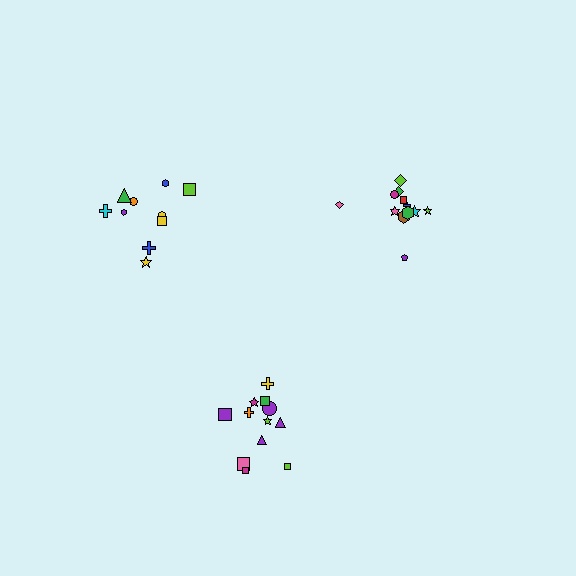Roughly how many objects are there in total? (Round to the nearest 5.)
Roughly 35 objects in total.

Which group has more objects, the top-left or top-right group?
The top-right group.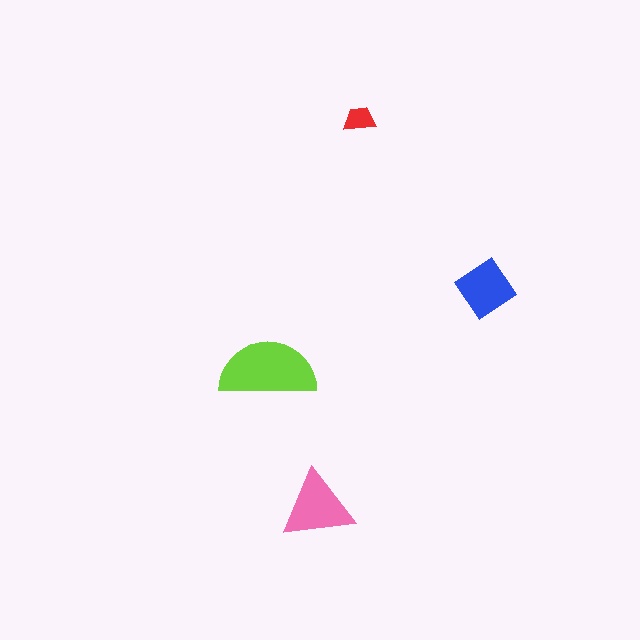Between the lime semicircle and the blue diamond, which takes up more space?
The lime semicircle.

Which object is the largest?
The lime semicircle.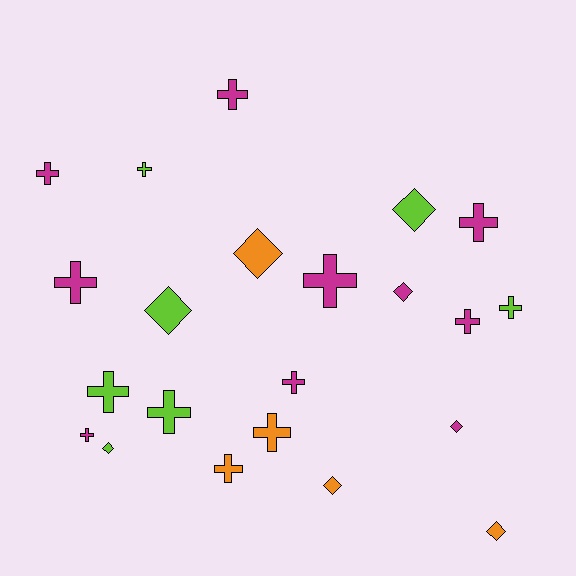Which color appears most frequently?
Magenta, with 10 objects.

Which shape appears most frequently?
Cross, with 14 objects.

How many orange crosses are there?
There are 2 orange crosses.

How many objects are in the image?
There are 22 objects.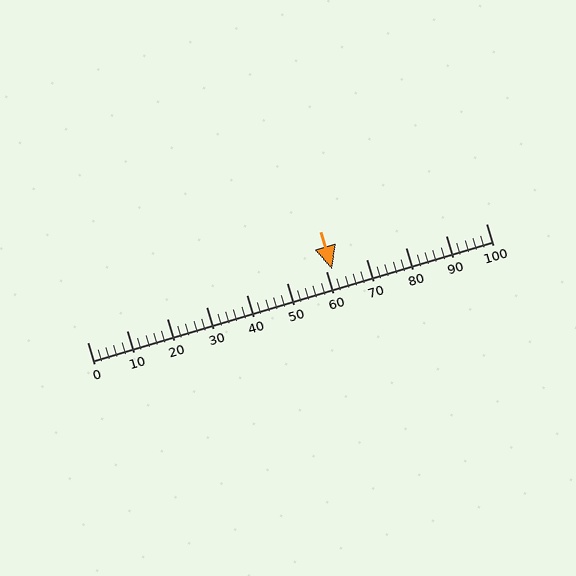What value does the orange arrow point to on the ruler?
The orange arrow points to approximately 61.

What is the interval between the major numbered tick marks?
The major tick marks are spaced 10 units apart.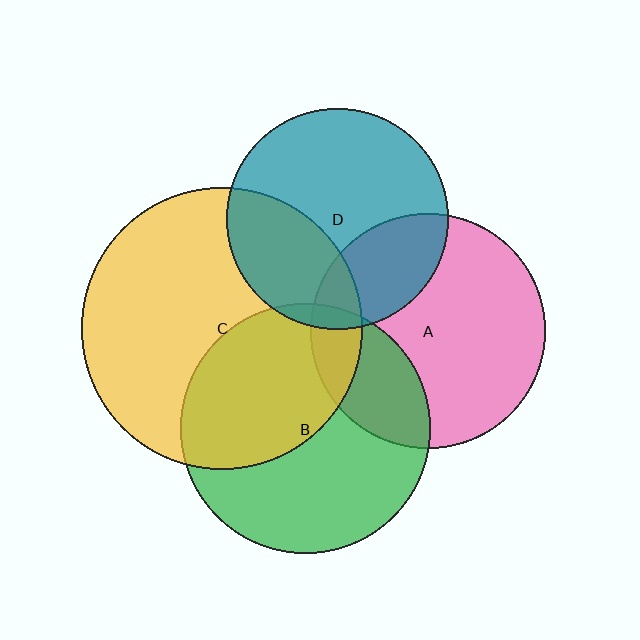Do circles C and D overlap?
Yes.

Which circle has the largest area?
Circle C (yellow).